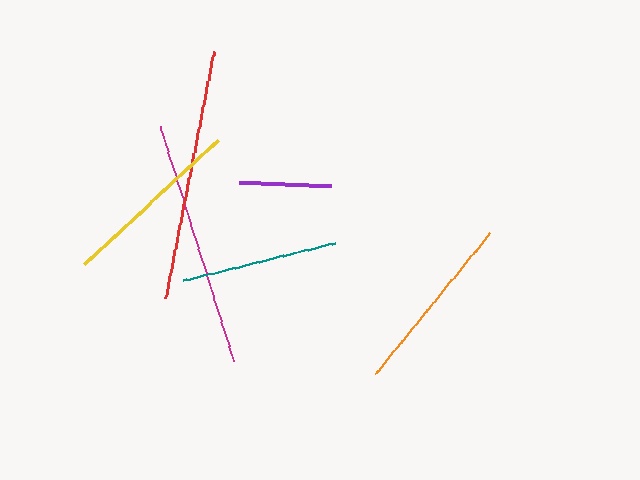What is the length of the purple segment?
The purple segment is approximately 92 pixels long.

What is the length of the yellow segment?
The yellow segment is approximately 183 pixels long.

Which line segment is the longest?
The red line is the longest at approximately 251 pixels.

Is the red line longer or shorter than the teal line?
The red line is longer than the teal line.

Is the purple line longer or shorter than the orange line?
The orange line is longer than the purple line.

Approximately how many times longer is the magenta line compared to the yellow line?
The magenta line is approximately 1.3 times the length of the yellow line.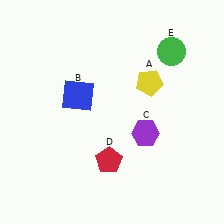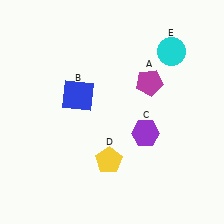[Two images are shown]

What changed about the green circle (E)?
In Image 1, E is green. In Image 2, it changed to cyan.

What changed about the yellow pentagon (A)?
In Image 1, A is yellow. In Image 2, it changed to magenta.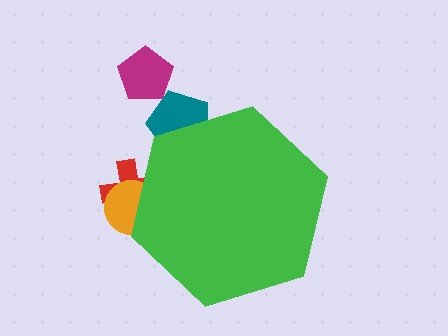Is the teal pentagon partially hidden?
Yes, the teal pentagon is partially hidden behind the green hexagon.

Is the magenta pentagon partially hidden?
No, the magenta pentagon is fully visible.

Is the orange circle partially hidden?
Yes, the orange circle is partially hidden behind the green hexagon.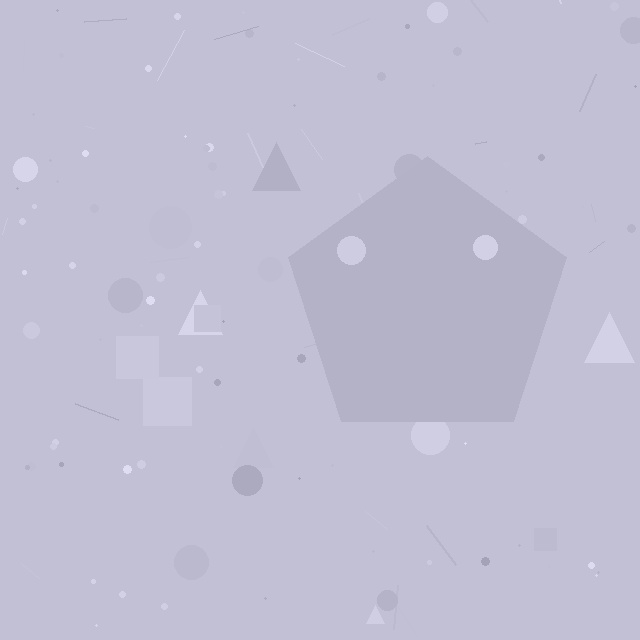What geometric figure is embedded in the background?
A pentagon is embedded in the background.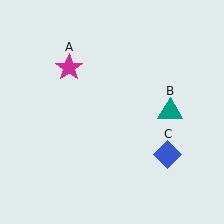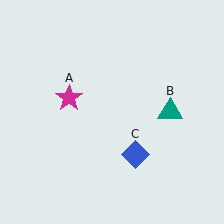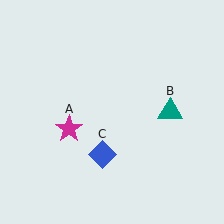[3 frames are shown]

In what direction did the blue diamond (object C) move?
The blue diamond (object C) moved left.